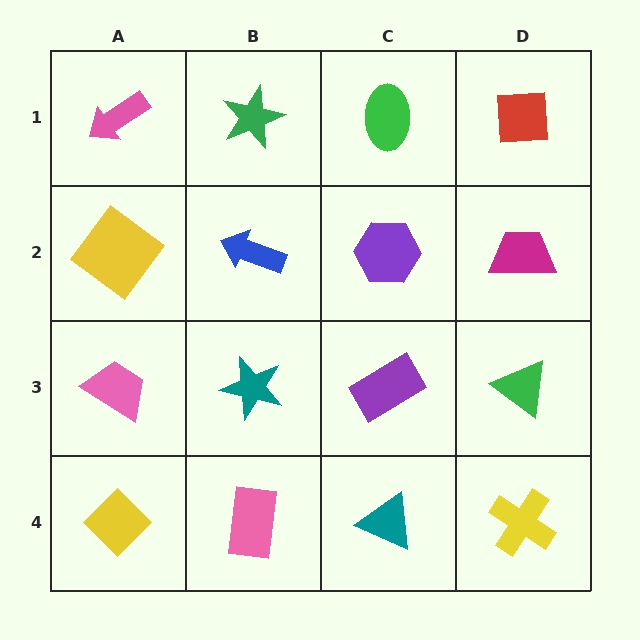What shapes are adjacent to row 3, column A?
A yellow diamond (row 2, column A), a yellow diamond (row 4, column A), a teal star (row 3, column B).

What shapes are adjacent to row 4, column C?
A purple rectangle (row 3, column C), a pink rectangle (row 4, column B), a yellow cross (row 4, column D).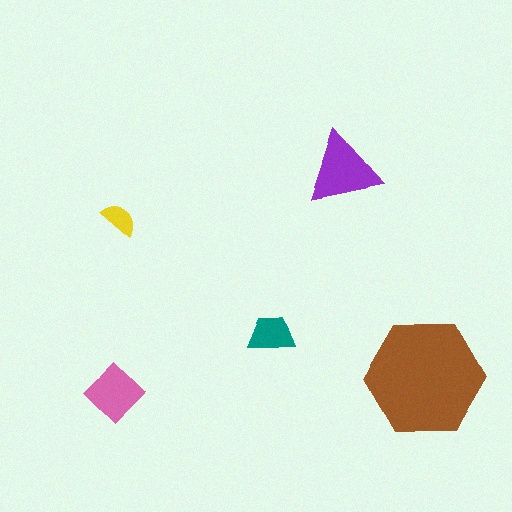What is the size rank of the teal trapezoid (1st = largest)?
4th.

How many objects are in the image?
There are 5 objects in the image.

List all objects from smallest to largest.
The yellow semicircle, the teal trapezoid, the pink diamond, the purple triangle, the brown hexagon.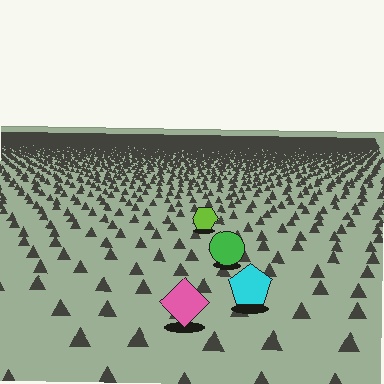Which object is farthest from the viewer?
The lime hexagon is farthest from the viewer. It appears smaller and the ground texture around it is denser.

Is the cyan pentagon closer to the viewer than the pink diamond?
No. The pink diamond is closer — you can tell from the texture gradient: the ground texture is coarser near it.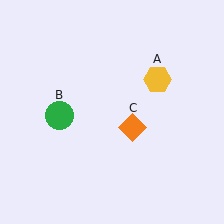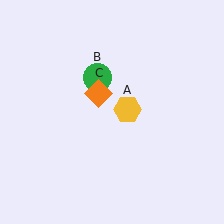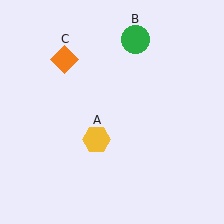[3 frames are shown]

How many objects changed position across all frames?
3 objects changed position: yellow hexagon (object A), green circle (object B), orange diamond (object C).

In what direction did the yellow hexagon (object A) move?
The yellow hexagon (object A) moved down and to the left.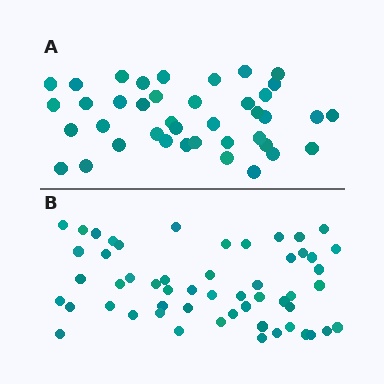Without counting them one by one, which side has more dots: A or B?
Region B (the bottom region) has more dots.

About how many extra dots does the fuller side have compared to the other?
Region B has approximately 15 more dots than region A.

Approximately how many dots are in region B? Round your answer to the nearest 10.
About 50 dots. (The exact count is 54, which rounds to 50.)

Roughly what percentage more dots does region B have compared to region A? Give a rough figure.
About 35% more.